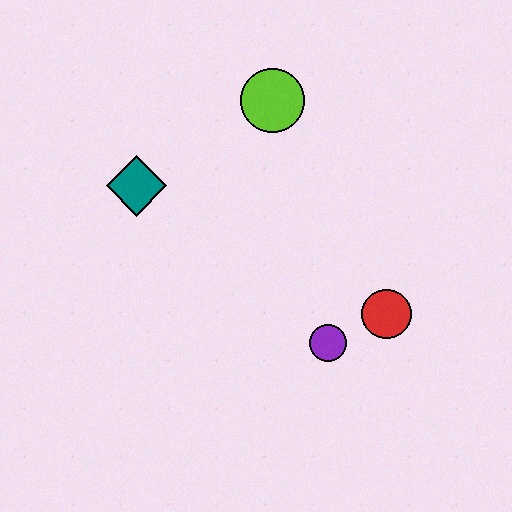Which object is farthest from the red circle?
The teal diamond is farthest from the red circle.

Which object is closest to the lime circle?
The teal diamond is closest to the lime circle.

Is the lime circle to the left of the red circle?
Yes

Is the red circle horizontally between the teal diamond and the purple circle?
No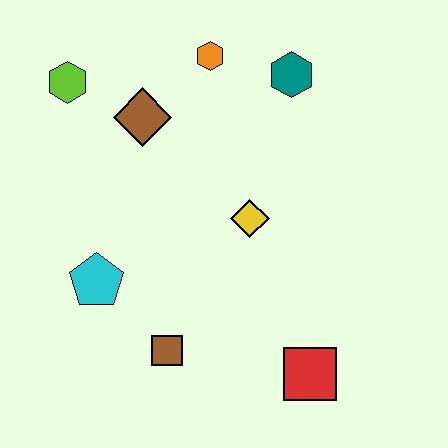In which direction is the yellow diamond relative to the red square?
The yellow diamond is above the red square.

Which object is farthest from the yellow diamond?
The lime hexagon is farthest from the yellow diamond.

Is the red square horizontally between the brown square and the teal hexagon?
No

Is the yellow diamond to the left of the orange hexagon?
No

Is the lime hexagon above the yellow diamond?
Yes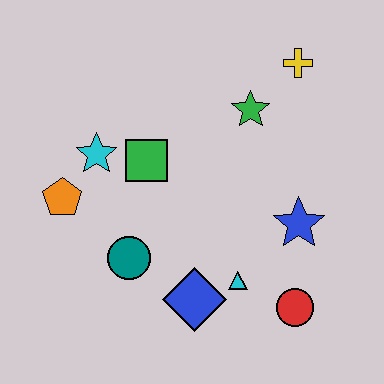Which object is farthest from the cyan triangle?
The yellow cross is farthest from the cyan triangle.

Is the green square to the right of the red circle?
No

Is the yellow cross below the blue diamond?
No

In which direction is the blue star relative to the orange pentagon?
The blue star is to the right of the orange pentagon.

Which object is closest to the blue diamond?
The cyan triangle is closest to the blue diamond.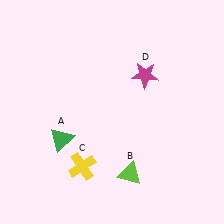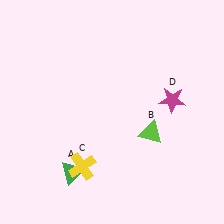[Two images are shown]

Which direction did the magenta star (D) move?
The magenta star (D) moved right.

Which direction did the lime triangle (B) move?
The lime triangle (B) moved up.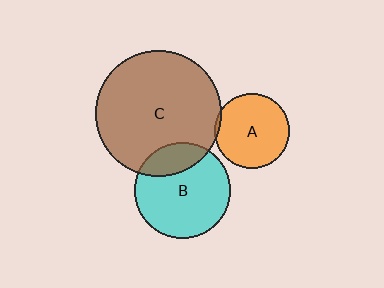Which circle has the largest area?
Circle C (brown).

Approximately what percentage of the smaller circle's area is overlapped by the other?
Approximately 20%.